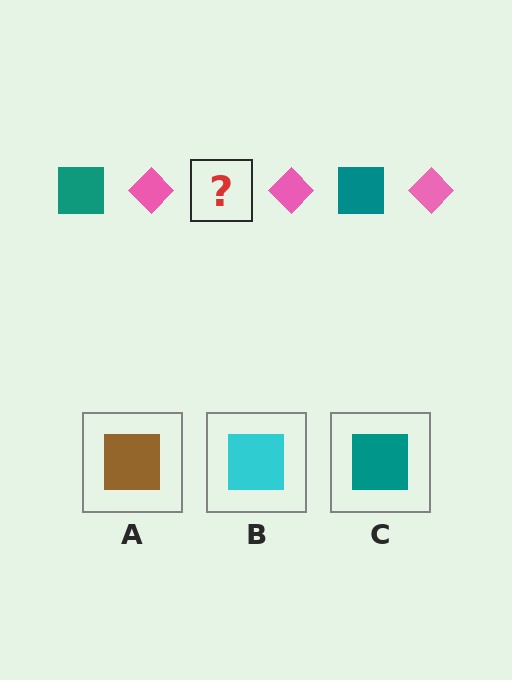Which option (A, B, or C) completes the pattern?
C.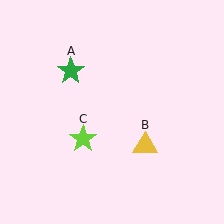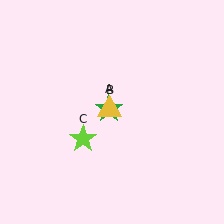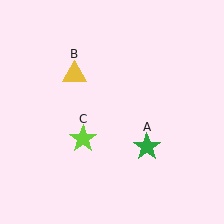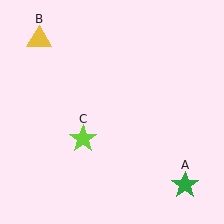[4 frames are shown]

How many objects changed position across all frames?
2 objects changed position: green star (object A), yellow triangle (object B).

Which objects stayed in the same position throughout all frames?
Lime star (object C) remained stationary.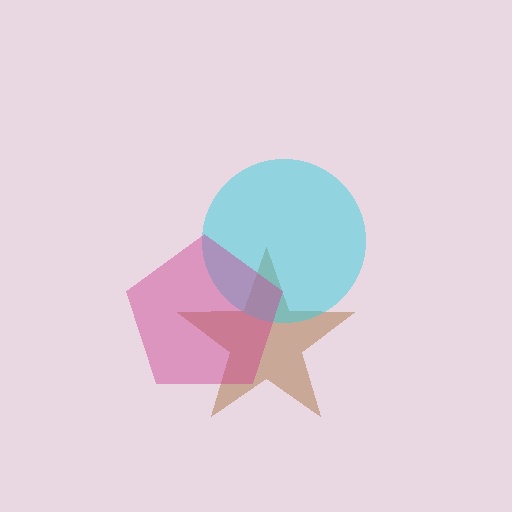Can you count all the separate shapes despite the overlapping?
Yes, there are 3 separate shapes.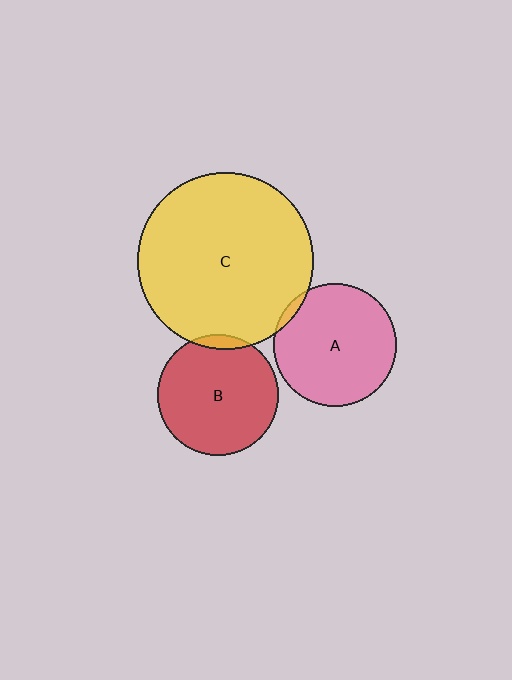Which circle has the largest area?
Circle C (yellow).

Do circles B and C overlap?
Yes.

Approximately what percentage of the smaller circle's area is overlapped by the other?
Approximately 5%.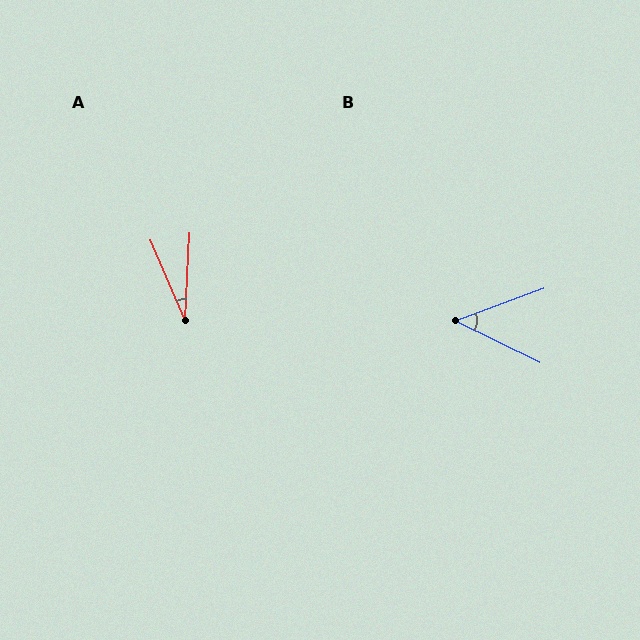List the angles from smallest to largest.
A (26°), B (46°).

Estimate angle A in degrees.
Approximately 26 degrees.